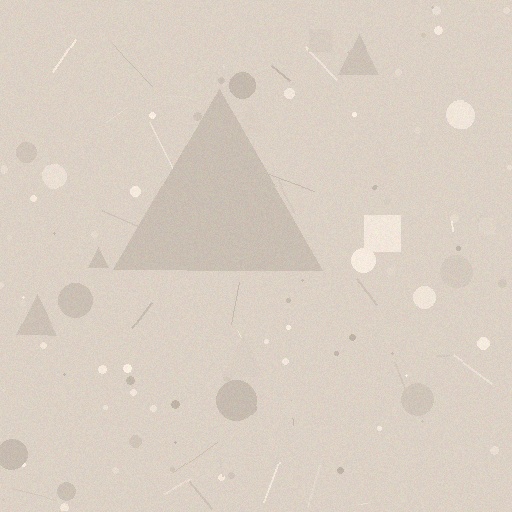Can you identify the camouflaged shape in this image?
The camouflaged shape is a triangle.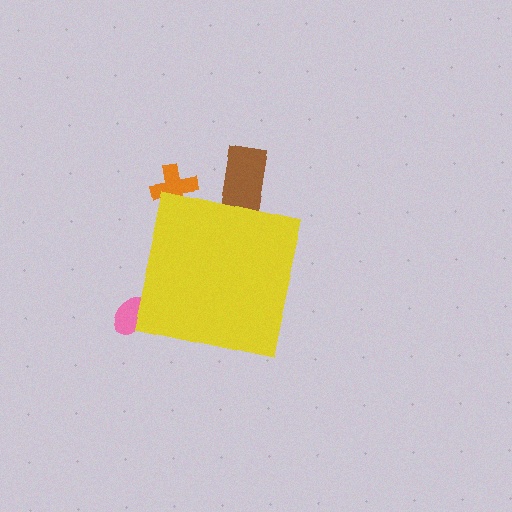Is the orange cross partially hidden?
Yes, the orange cross is partially hidden behind the yellow square.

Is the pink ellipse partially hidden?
Yes, the pink ellipse is partially hidden behind the yellow square.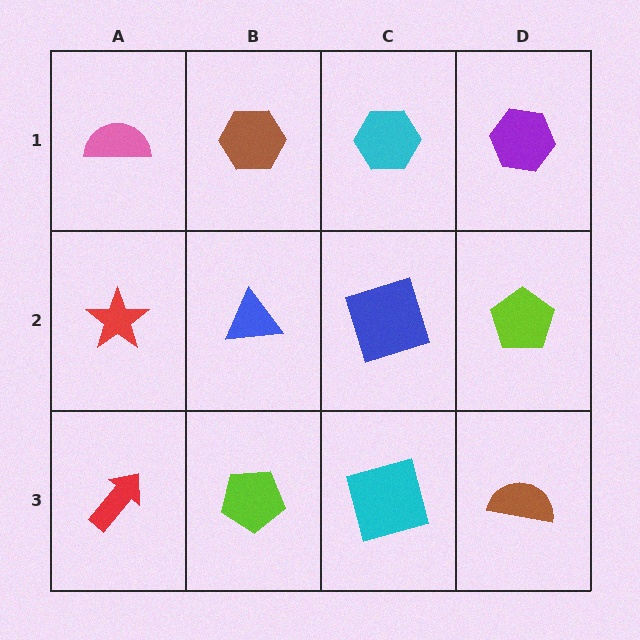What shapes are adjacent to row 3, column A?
A red star (row 2, column A), a lime pentagon (row 3, column B).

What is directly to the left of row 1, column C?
A brown hexagon.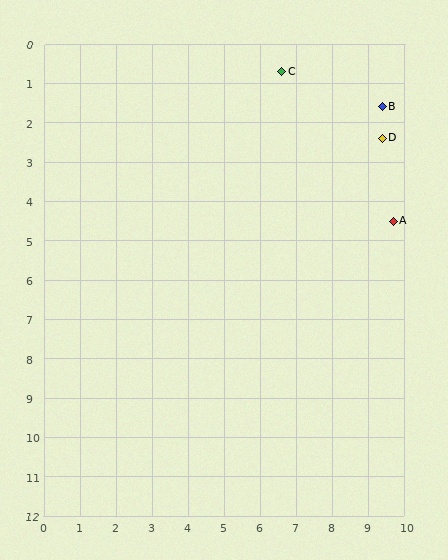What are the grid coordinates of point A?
Point A is at approximately (9.7, 4.5).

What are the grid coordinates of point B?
Point B is at approximately (9.4, 1.6).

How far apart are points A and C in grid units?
Points A and C are about 4.9 grid units apart.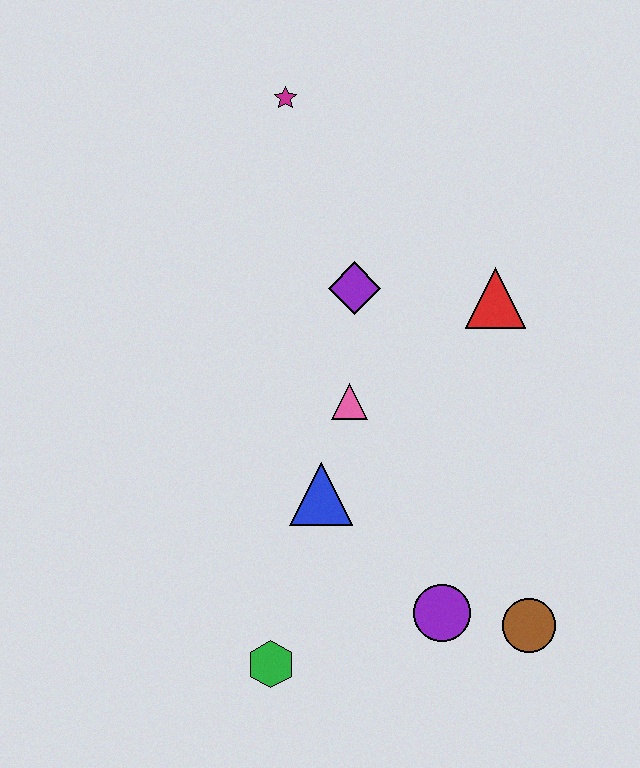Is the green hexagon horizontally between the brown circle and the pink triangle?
No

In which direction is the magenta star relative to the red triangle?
The magenta star is to the left of the red triangle.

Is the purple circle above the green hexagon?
Yes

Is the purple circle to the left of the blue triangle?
No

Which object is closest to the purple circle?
The brown circle is closest to the purple circle.